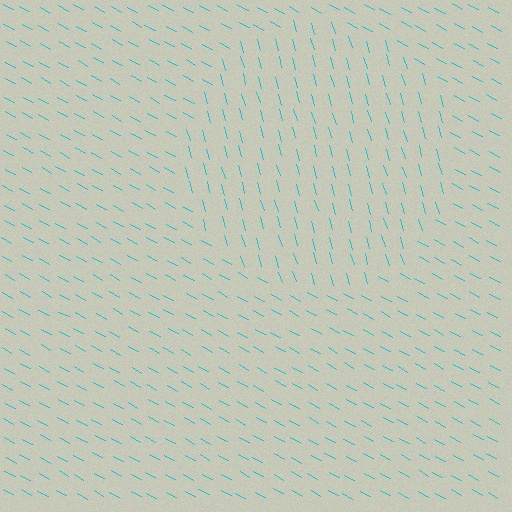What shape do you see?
I see a circle.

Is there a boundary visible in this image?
Yes, there is a texture boundary formed by a change in line orientation.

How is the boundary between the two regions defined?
The boundary is defined purely by a change in line orientation (approximately 45 degrees difference). All lines are the same color and thickness.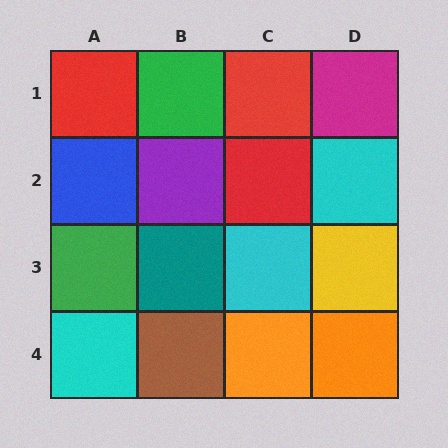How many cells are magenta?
1 cell is magenta.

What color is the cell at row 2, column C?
Red.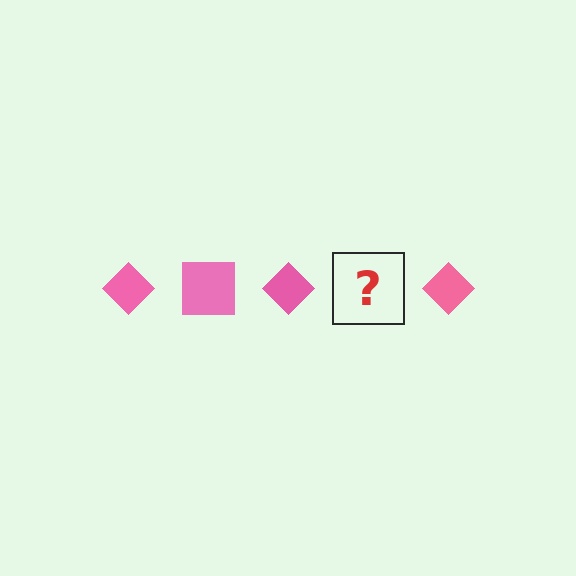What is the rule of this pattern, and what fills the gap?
The rule is that the pattern cycles through diamond, square shapes in pink. The gap should be filled with a pink square.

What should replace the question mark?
The question mark should be replaced with a pink square.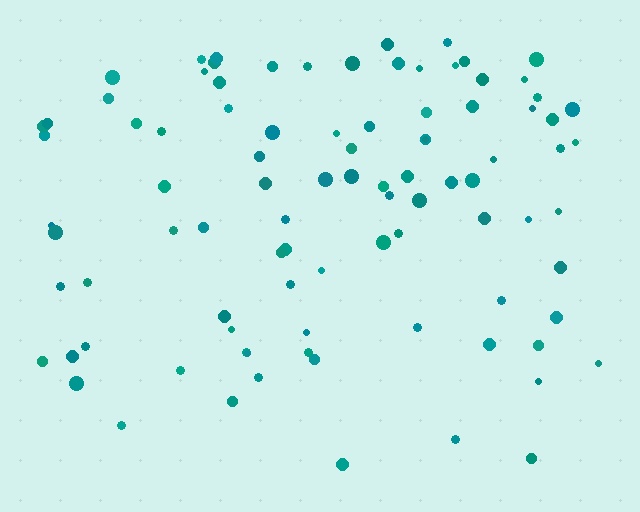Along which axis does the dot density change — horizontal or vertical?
Vertical.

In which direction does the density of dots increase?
From bottom to top, with the top side densest.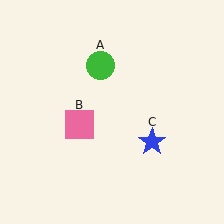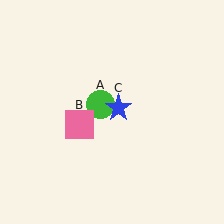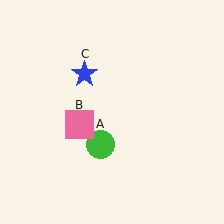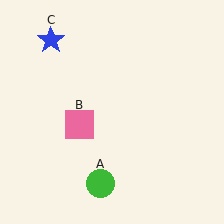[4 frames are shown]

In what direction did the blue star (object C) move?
The blue star (object C) moved up and to the left.